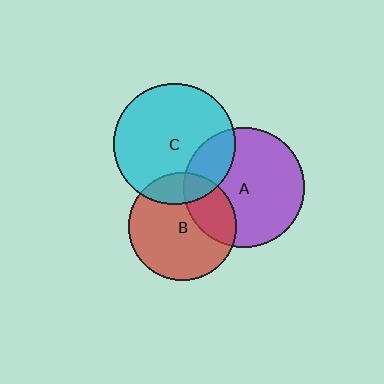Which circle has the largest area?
Circle C (cyan).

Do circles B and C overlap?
Yes.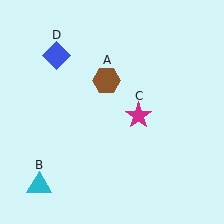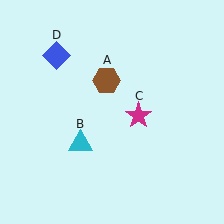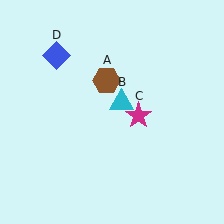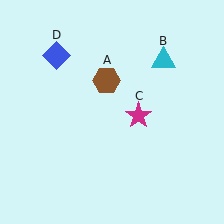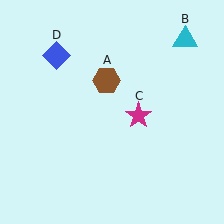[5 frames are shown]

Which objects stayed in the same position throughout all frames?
Brown hexagon (object A) and magenta star (object C) and blue diamond (object D) remained stationary.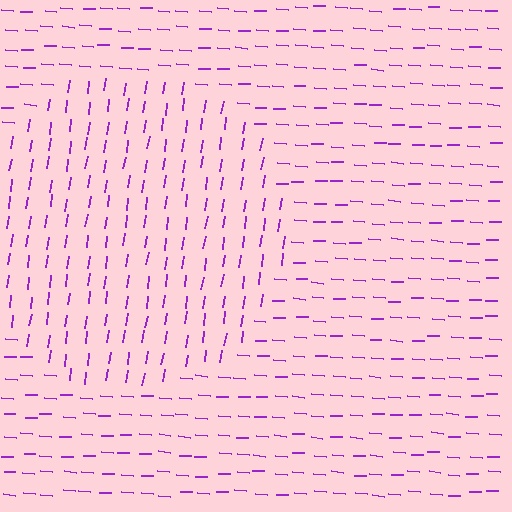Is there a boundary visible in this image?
Yes, there is a texture boundary formed by a change in line orientation.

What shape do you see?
I see a circle.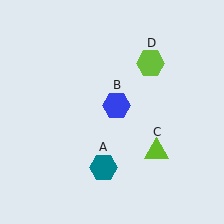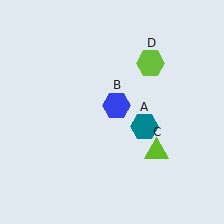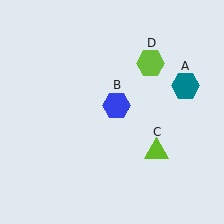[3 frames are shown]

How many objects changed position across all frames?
1 object changed position: teal hexagon (object A).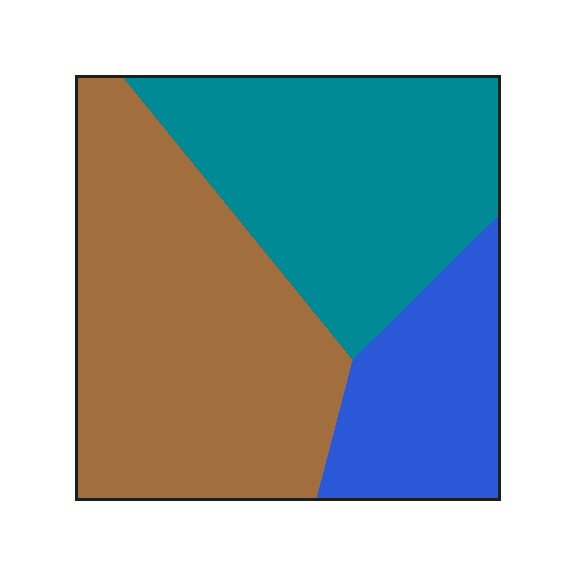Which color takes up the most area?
Brown, at roughly 45%.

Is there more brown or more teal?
Brown.